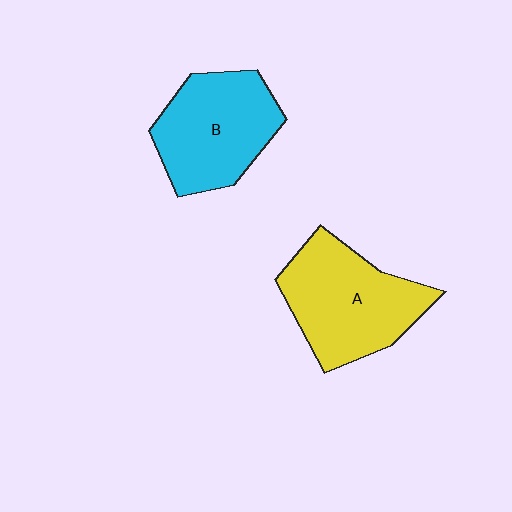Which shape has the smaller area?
Shape B (cyan).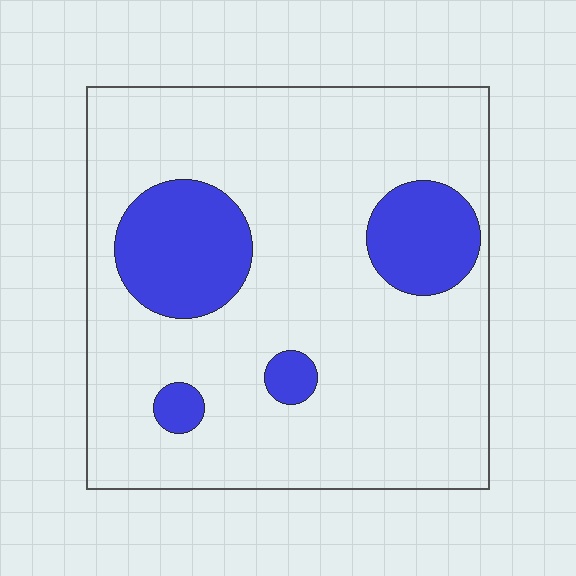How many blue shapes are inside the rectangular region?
4.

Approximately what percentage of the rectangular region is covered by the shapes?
Approximately 20%.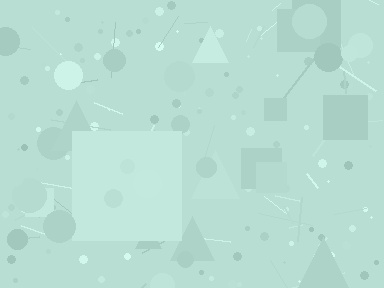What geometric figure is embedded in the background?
A square is embedded in the background.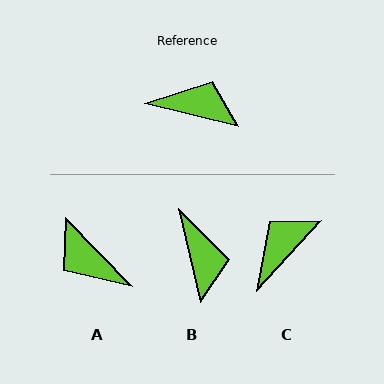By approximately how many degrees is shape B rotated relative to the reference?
Approximately 63 degrees clockwise.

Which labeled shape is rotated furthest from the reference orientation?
A, about 148 degrees away.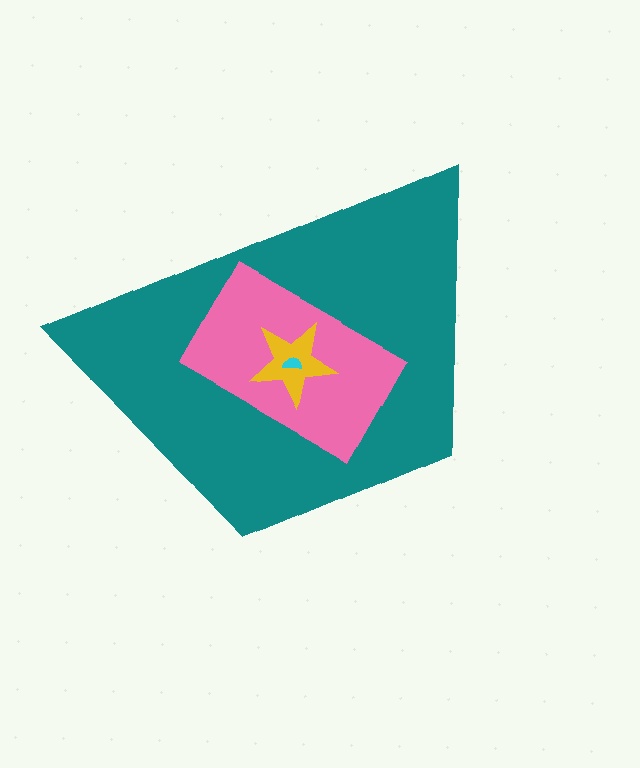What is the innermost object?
The cyan semicircle.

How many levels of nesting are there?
4.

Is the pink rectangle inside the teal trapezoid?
Yes.